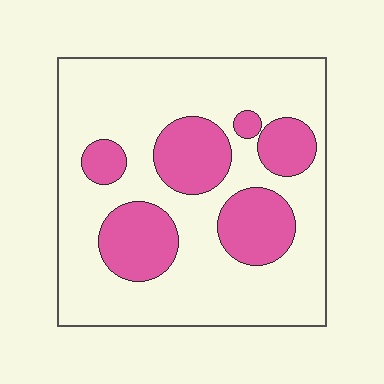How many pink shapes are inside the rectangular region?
6.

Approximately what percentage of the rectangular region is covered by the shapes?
Approximately 30%.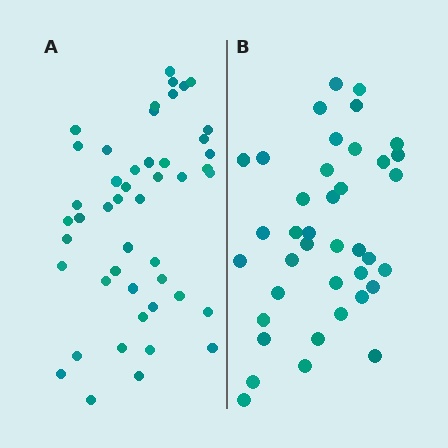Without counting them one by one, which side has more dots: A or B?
Region A (the left region) has more dots.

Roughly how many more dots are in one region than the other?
Region A has roughly 8 or so more dots than region B.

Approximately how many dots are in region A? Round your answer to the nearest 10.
About 50 dots. (The exact count is 47, which rounds to 50.)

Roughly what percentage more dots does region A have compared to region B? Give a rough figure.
About 20% more.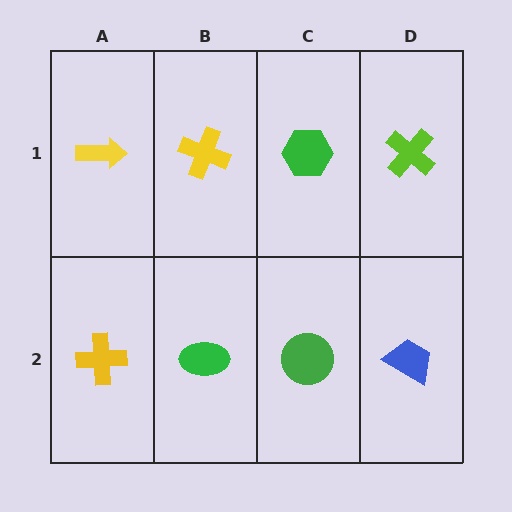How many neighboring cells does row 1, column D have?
2.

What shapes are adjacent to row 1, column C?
A green circle (row 2, column C), a yellow cross (row 1, column B), a lime cross (row 1, column D).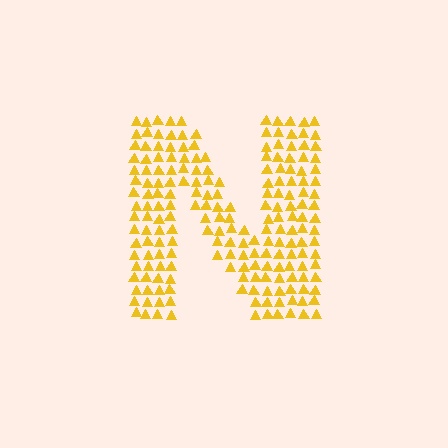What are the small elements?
The small elements are triangles.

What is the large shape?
The large shape is the letter N.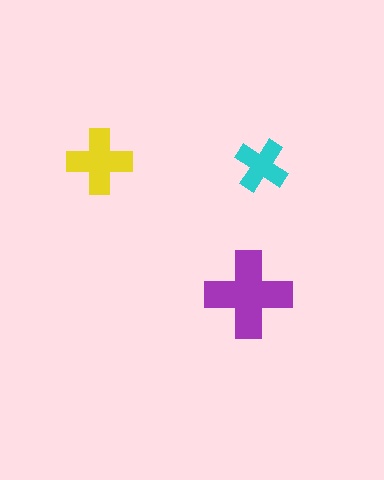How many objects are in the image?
There are 3 objects in the image.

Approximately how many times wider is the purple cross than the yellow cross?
About 1.5 times wider.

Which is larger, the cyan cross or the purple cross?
The purple one.